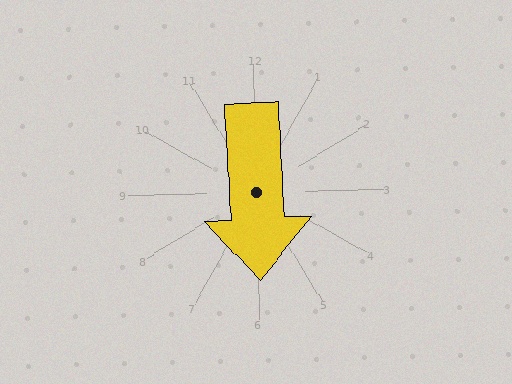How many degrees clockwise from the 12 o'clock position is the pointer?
Approximately 178 degrees.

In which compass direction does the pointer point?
South.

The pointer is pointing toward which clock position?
Roughly 6 o'clock.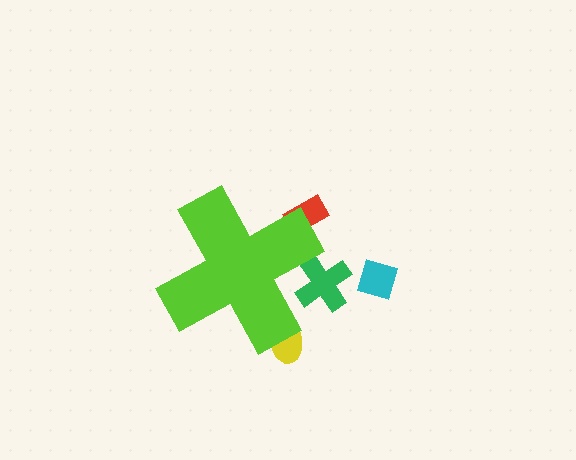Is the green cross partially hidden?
Yes, the green cross is partially hidden behind the lime cross.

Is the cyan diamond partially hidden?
No, the cyan diamond is fully visible.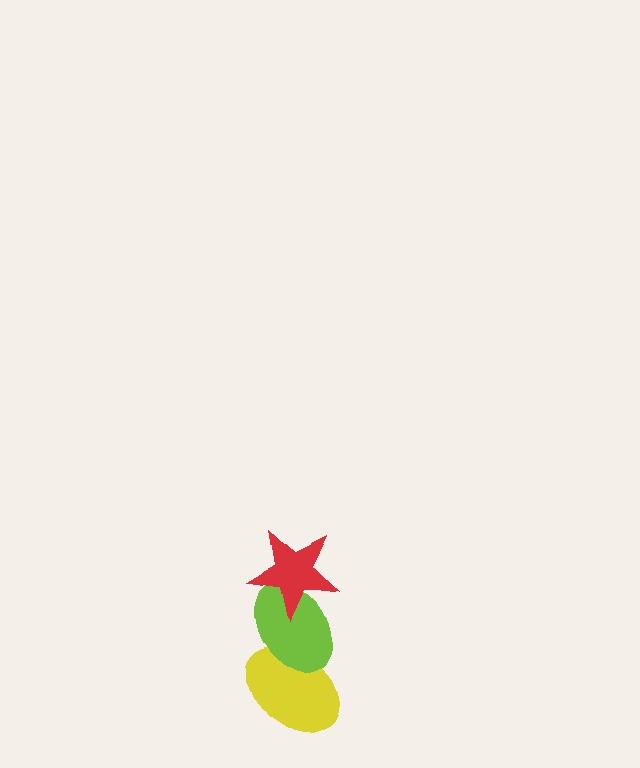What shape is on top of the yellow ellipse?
The lime ellipse is on top of the yellow ellipse.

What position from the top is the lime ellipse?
The lime ellipse is 2nd from the top.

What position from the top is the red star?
The red star is 1st from the top.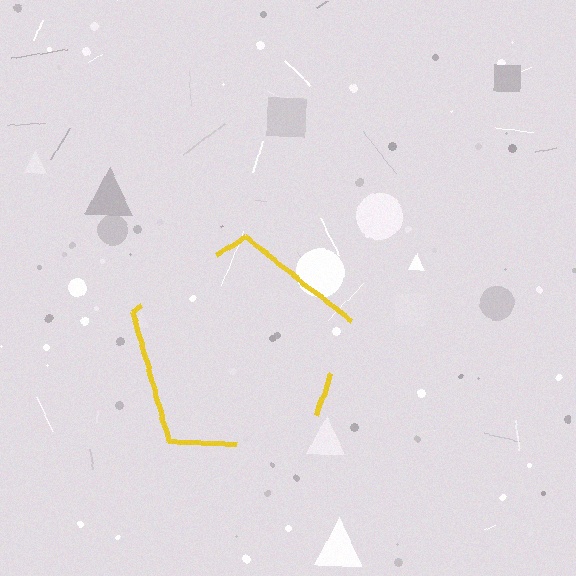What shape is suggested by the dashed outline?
The dashed outline suggests a pentagon.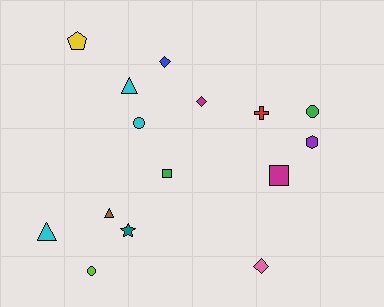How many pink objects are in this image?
There is 1 pink object.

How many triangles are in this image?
There are 3 triangles.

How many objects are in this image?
There are 15 objects.